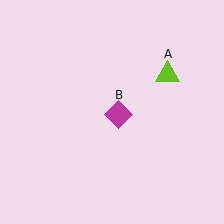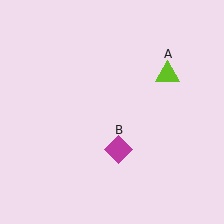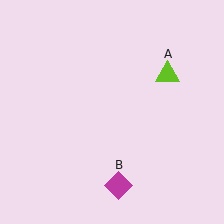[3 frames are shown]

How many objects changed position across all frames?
1 object changed position: magenta diamond (object B).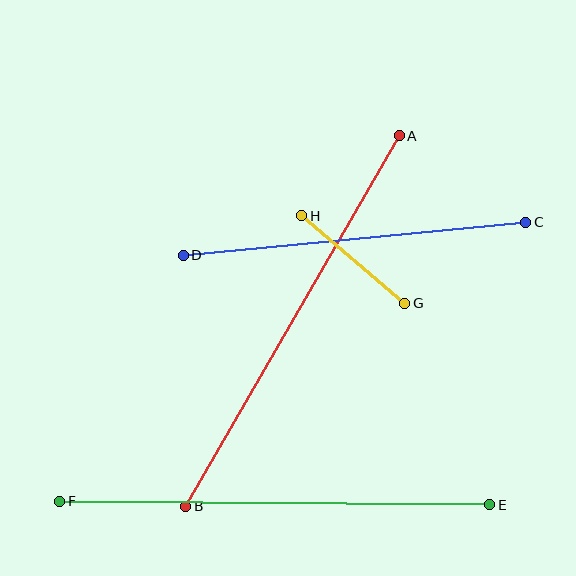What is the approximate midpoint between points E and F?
The midpoint is at approximately (275, 503) pixels.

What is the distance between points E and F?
The distance is approximately 430 pixels.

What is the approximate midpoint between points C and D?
The midpoint is at approximately (354, 239) pixels.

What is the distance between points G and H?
The distance is approximately 135 pixels.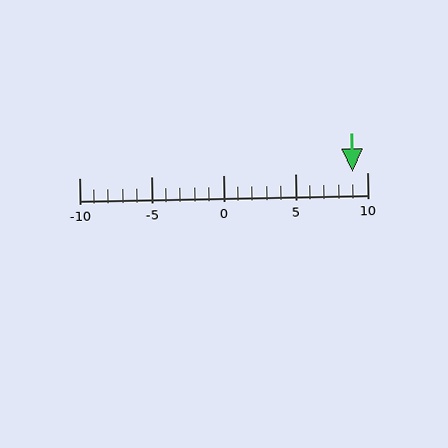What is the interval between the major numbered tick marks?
The major tick marks are spaced 5 units apart.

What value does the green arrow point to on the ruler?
The green arrow points to approximately 9.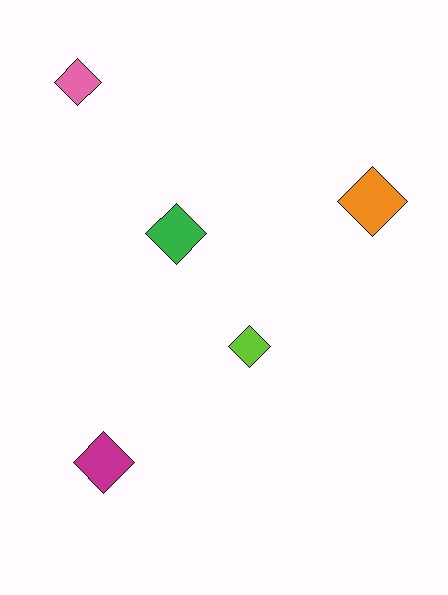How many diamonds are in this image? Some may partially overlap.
There are 5 diamonds.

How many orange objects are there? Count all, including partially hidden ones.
There is 1 orange object.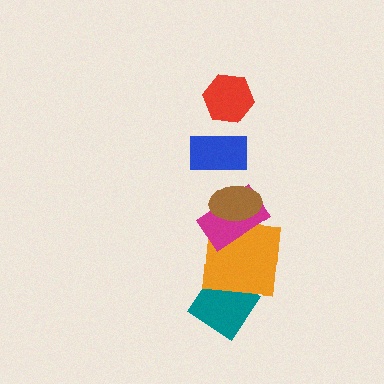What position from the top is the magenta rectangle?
The magenta rectangle is 4th from the top.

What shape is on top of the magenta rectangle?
The brown ellipse is on top of the magenta rectangle.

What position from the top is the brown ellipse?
The brown ellipse is 3rd from the top.